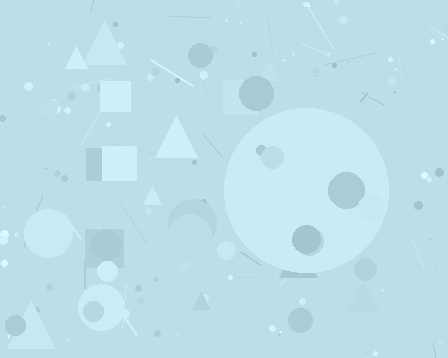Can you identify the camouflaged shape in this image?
The camouflaged shape is a circle.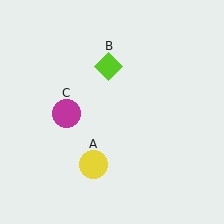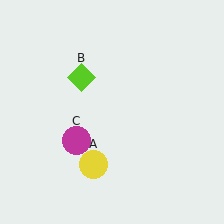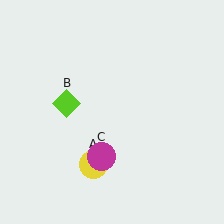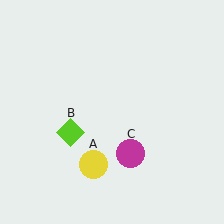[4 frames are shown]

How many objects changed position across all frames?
2 objects changed position: lime diamond (object B), magenta circle (object C).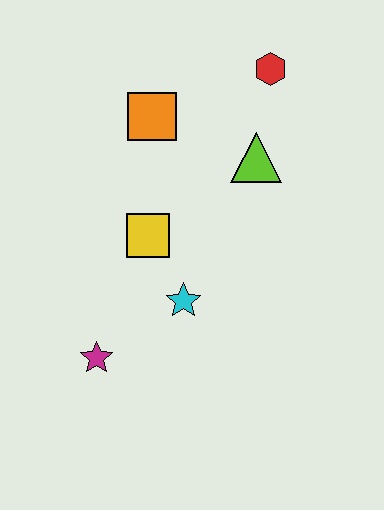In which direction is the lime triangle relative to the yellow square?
The lime triangle is to the right of the yellow square.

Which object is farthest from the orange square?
The magenta star is farthest from the orange square.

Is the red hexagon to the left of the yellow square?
No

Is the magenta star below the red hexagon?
Yes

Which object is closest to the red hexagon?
The lime triangle is closest to the red hexagon.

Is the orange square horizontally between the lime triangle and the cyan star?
No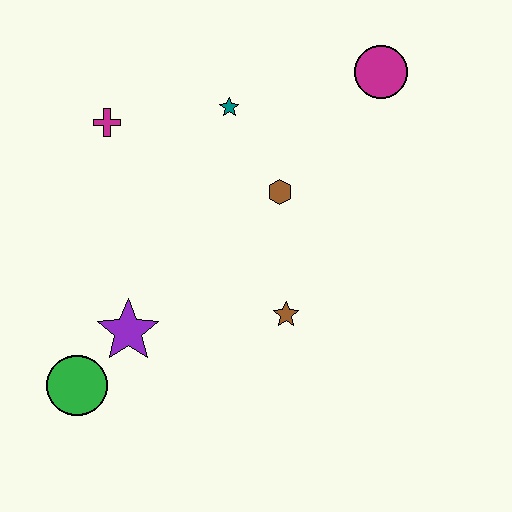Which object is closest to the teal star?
The brown hexagon is closest to the teal star.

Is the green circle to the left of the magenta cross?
Yes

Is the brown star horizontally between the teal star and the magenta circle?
Yes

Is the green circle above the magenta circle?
No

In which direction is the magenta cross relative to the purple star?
The magenta cross is above the purple star.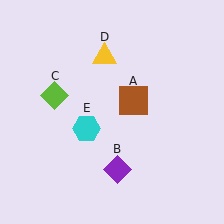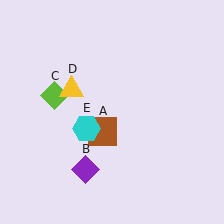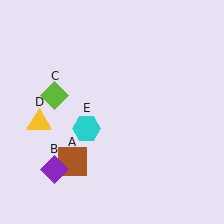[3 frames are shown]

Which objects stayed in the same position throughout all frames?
Lime diamond (object C) and cyan hexagon (object E) remained stationary.